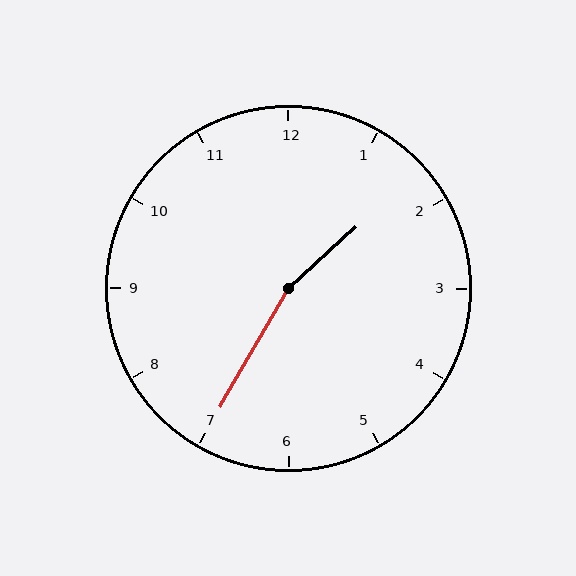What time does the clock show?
1:35.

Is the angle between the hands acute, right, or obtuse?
It is obtuse.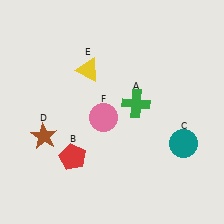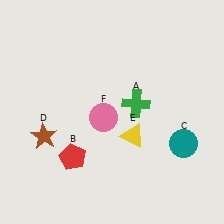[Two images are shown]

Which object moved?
The yellow triangle (E) moved down.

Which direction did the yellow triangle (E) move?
The yellow triangle (E) moved down.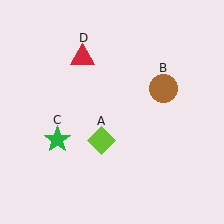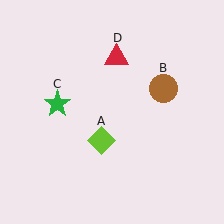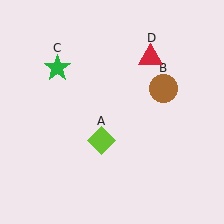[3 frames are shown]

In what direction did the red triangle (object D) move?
The red triangle (object D) moved right.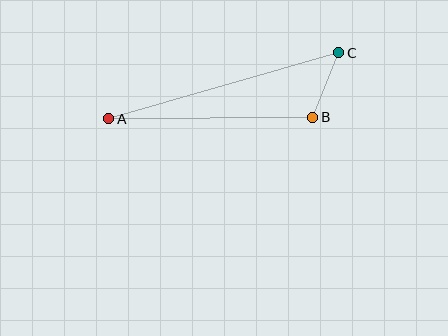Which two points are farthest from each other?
Points A and C are farthest from each other.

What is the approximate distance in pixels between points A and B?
The distance between A and B is approximately 204 pixels.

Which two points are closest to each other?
Points B and C are closest to each other.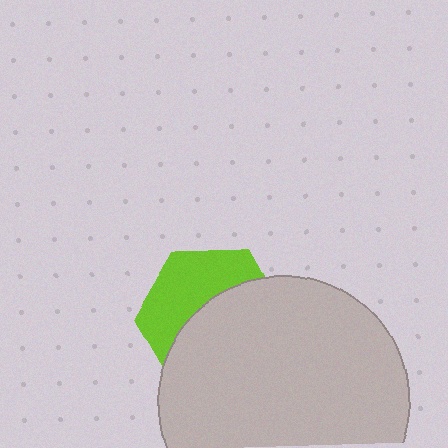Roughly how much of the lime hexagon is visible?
A small part of it is visible (roughly 42%).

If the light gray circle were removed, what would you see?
You would see the complete lime hexagon.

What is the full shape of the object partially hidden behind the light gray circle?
The partially hidden object is a lime hexagon.